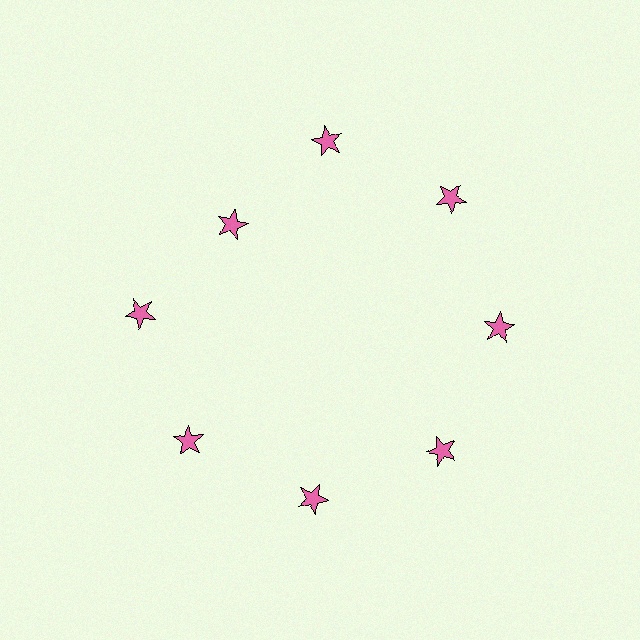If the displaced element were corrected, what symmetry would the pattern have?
It would have 8-fold rotational symmetry — the pattern would map onto itself every 45 degrees.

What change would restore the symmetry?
The symmetry would be restored by moving it outward, back onto the ring so that all 8 stars sit at equal angles and equal distance from the center.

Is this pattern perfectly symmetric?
No. The 8 pink stars are arranged in a ring, but one element near the 10 o'clock position is pulled inward toward the center, breaking the 8-fold rotational symmetry.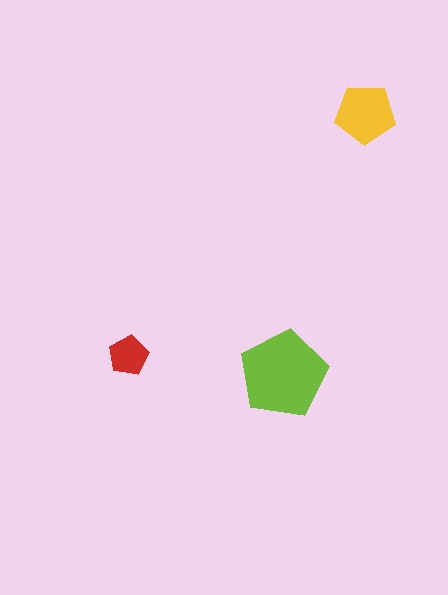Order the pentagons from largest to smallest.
the lime one, the yellow one, the red one.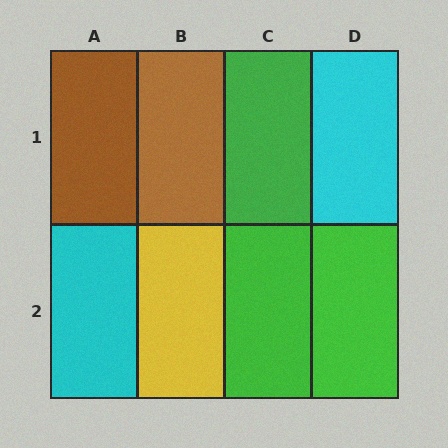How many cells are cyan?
2 cells are cyan.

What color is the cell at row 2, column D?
Green.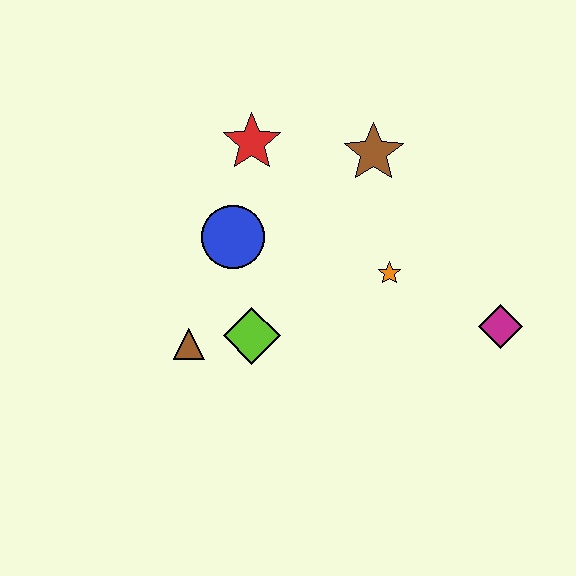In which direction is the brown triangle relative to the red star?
The brown triangle is below the red star.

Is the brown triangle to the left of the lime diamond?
Yes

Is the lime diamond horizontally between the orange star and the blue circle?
Yes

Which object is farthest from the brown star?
The brown triangle is farthest from the brown star.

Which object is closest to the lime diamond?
The brown triangle is closest to the lime diamond.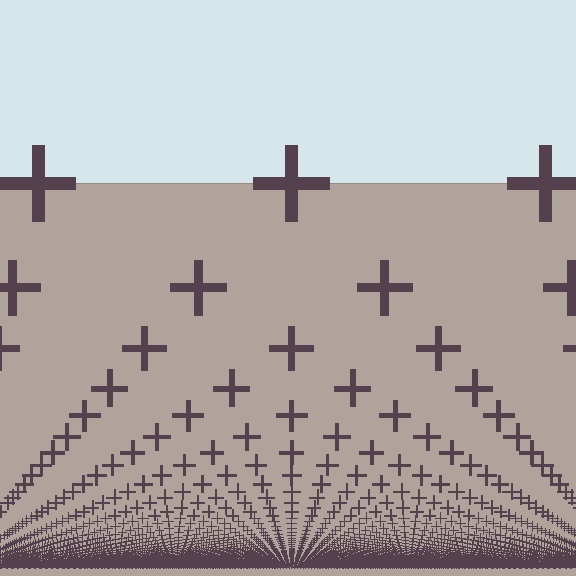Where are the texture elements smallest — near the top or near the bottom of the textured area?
Near the bottom.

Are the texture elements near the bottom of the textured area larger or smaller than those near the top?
Smaller. The gradient is inverted — elements near the bottom are smaller and denser.